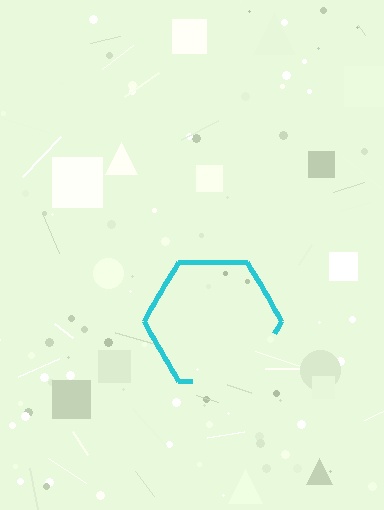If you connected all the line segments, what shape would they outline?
They would outline a hexagon.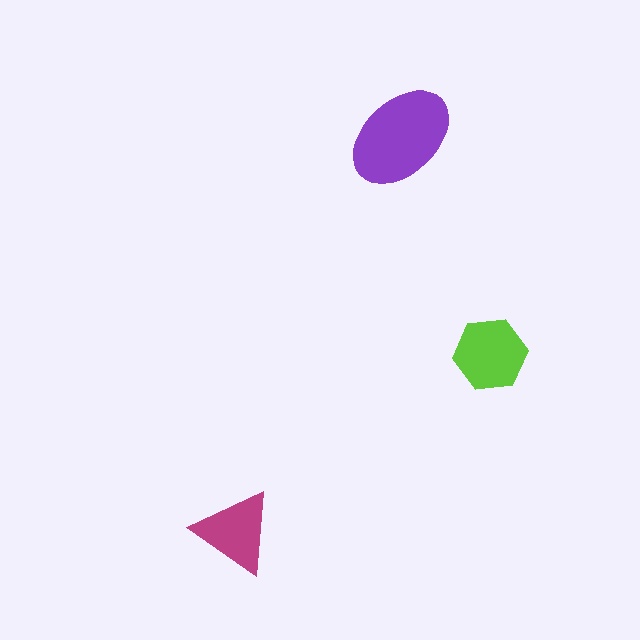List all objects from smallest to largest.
The magenta triangle, the lime hexagon, the purple ellipse.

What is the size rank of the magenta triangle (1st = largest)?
3rd.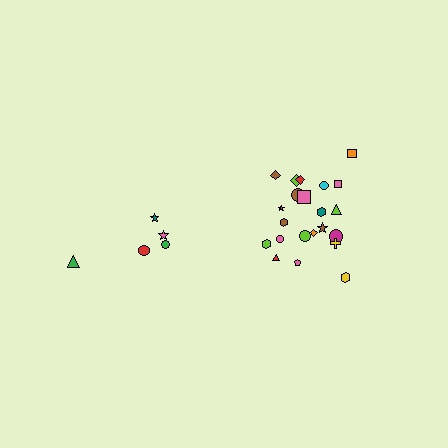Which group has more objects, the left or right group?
The right group.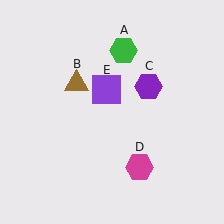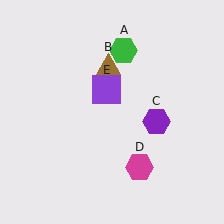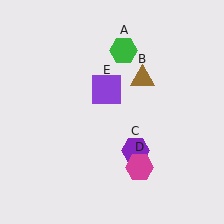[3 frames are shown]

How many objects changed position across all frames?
2 objects changed position: brown triangle (object B), purple hexagon (object C).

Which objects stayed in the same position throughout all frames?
Green hexagon (object A) and magenta hexagon (object D) and purple square (object E) remained stationary.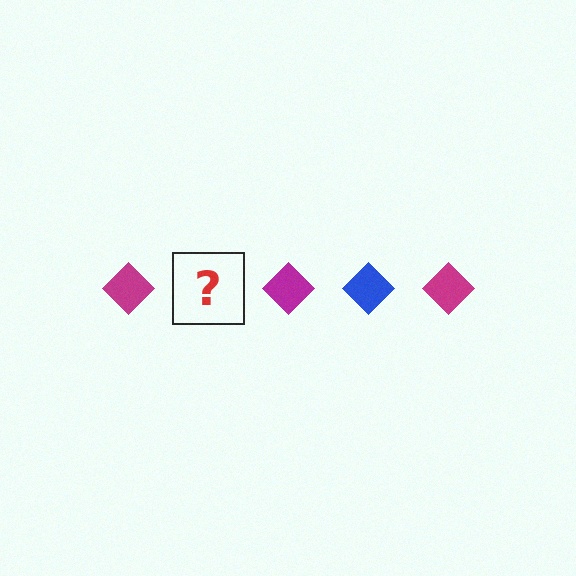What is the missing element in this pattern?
The missing element is a blue diamond.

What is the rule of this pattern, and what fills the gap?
The rule is that the pattern cycles through magenta, blue diamonds. The gap should be filled with a blue diamond.